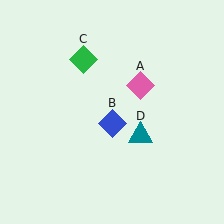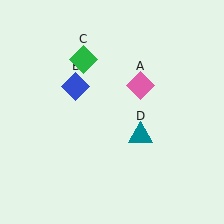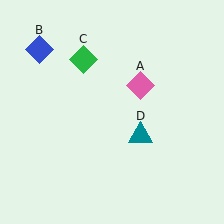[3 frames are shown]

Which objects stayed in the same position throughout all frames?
Pink diamond (object A) and green diamond (object C) and teal triangle (object D) remained stationary.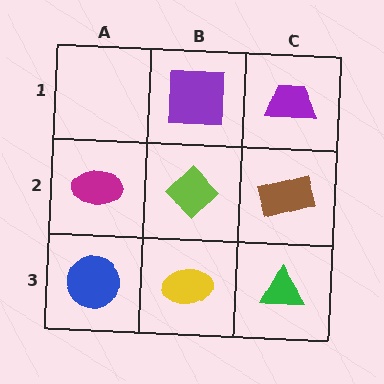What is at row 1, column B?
A purple square.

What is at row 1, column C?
A purple trapezoid.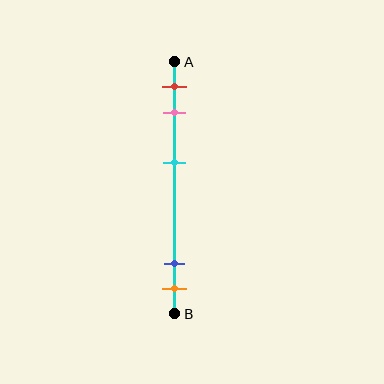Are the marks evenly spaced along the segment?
No, the marks are not evenly spaced.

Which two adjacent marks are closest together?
The blue and orange marks are the closest adjacent pair.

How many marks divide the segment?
There are 5 marks dividing the segment.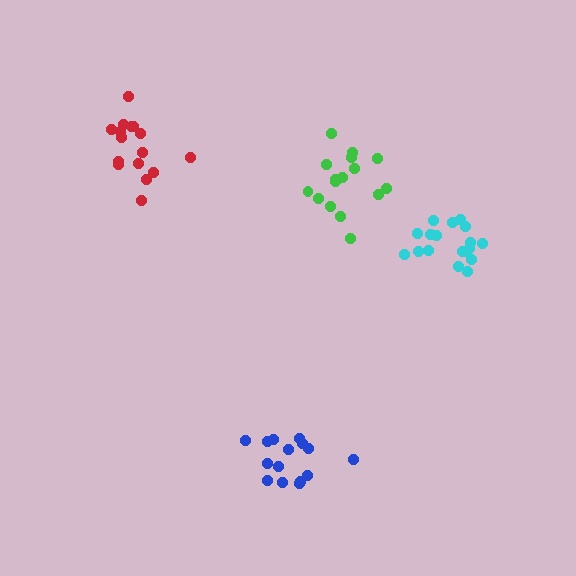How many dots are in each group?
Group 1: 15 dots, Group 2: 18 dots, Group 3: 16 dots, Group 4: 16 dots (65 total).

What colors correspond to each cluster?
The clusters are colored: blue, cyan, green, red.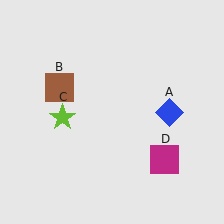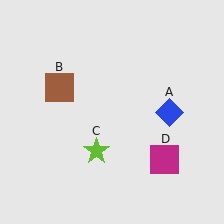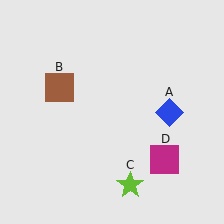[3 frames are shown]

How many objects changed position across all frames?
1 object changed position: lime star (object C).